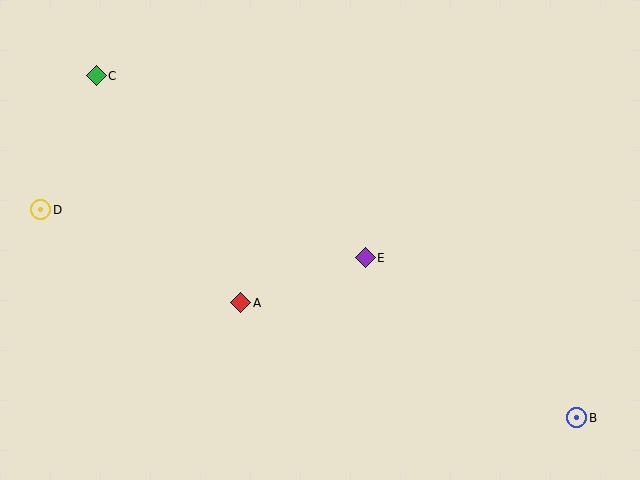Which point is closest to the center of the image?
Point E at (365, 258) is closest to the center.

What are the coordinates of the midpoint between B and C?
The midpoint between B and C is at (336, 247).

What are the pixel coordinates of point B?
Point B is at (577, 418).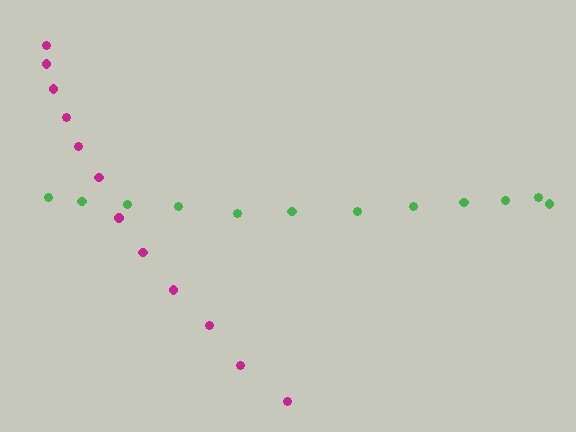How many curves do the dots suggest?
There are 2 distinct paths.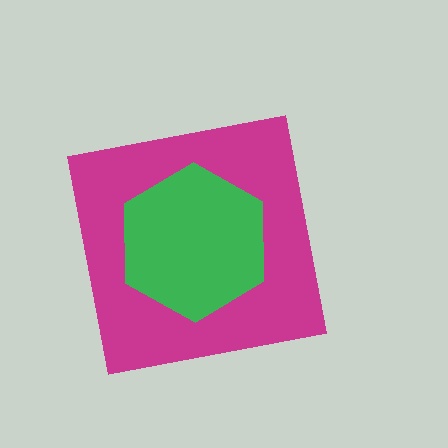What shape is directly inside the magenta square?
The green hexagon.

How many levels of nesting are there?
2.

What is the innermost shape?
The green hexagon.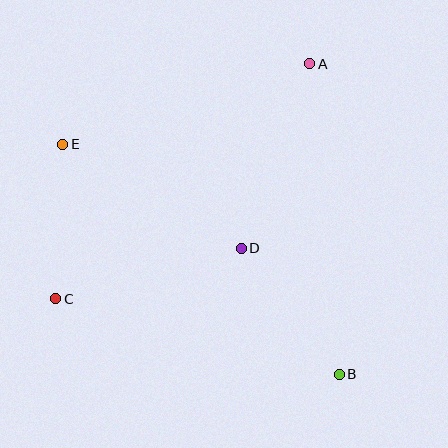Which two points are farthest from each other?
Points B and E are farthest from each other.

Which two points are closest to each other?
Points C and E are closest to each other.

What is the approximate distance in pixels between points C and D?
The distance between C and D is approximately 192 pixels.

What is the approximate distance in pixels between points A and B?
The distance between A and B is approximately 312 pixels.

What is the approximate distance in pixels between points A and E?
The distance between A and E is approximately 260 pixels.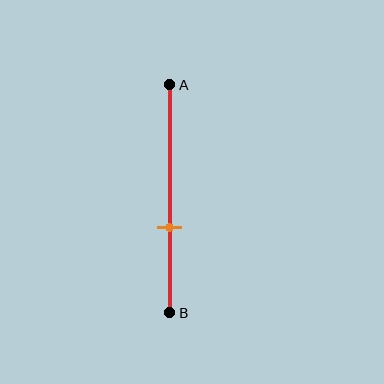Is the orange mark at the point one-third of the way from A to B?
No, the mark is at about 65% from A, not at the 33% one-third point.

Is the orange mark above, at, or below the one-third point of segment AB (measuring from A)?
The orange mark is below the one-third point of segment AB.